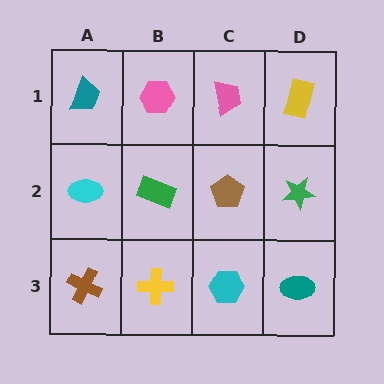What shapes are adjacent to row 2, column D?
A yellow rectangle (row 1, column D), a teal ellipse (row 3, column D), a brown pentagon (row 2, column C).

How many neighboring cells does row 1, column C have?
3.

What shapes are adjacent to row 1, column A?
A cyan ellipse (row 2, column A), a pink hexagon (row 1, column B).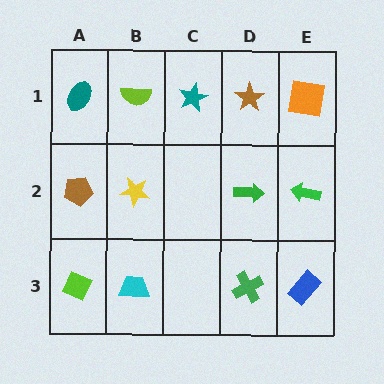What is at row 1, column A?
A teal ellipse.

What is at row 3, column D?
A green cross.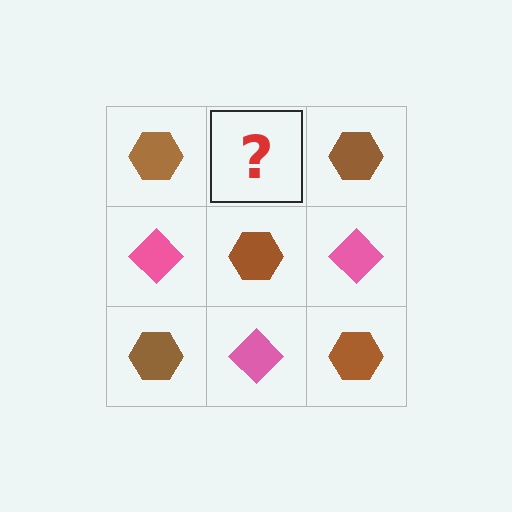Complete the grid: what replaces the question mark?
The question mark should be replaced with a pink diamond.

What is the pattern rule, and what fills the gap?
The rule is that it alternates brown hexagon and pink diamond in a checkerboard pattern. The gap should be filled with a pink diamond.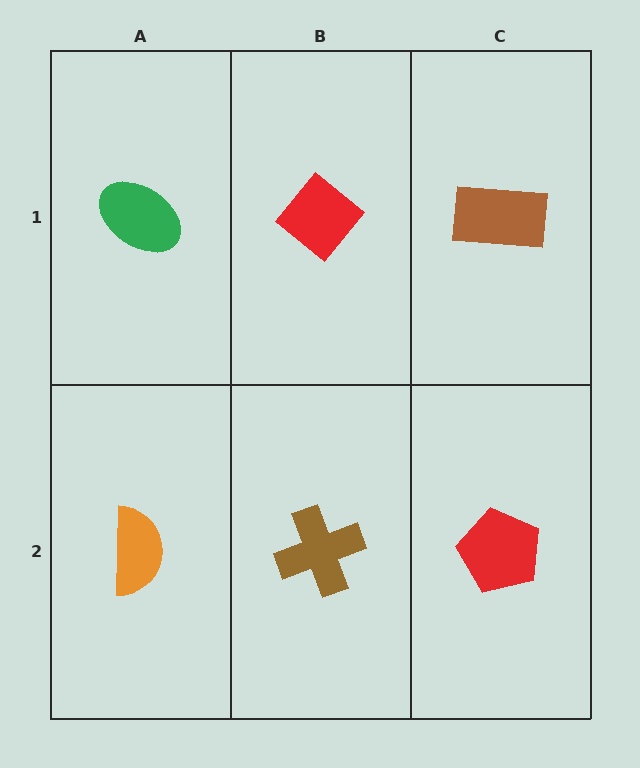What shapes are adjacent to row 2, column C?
A brown rectangle (row 1, column C), a brown cross (row 2, column B).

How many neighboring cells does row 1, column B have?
3.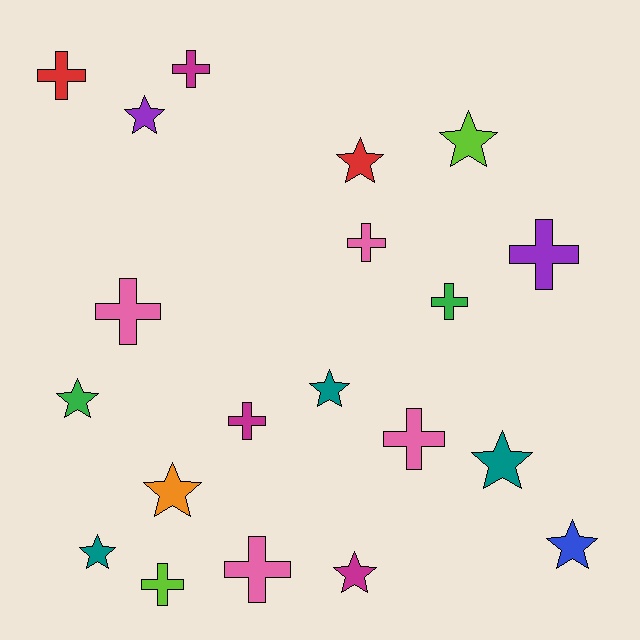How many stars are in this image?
There are 10 stars.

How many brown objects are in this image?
There are no brown objects.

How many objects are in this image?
There are 20 objects.